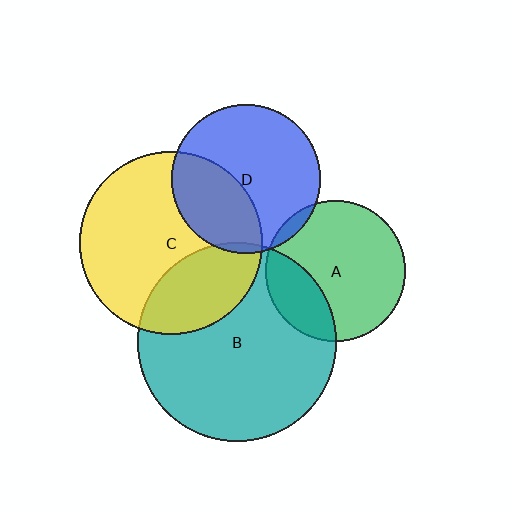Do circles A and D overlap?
Yes.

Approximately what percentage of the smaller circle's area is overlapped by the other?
Approximately 5%.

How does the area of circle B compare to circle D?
Approximately 1.8 times.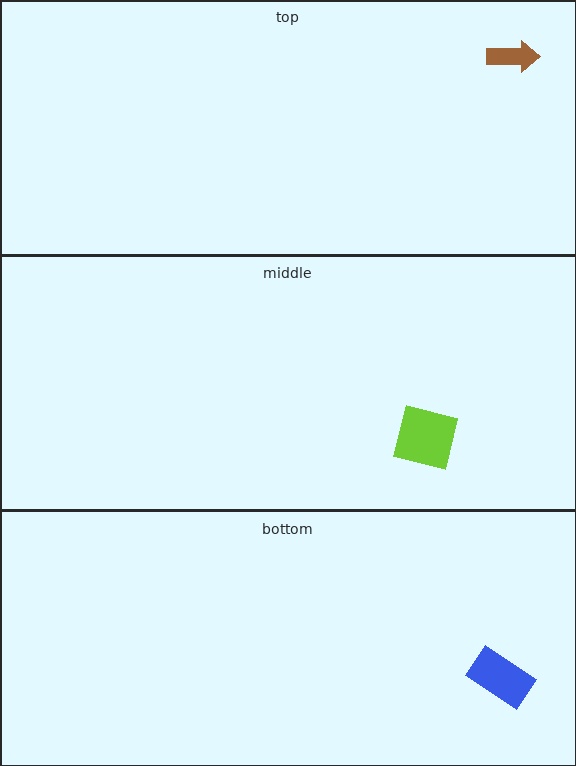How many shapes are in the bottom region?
1.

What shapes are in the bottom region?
The blue rectangle.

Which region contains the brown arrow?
The top region.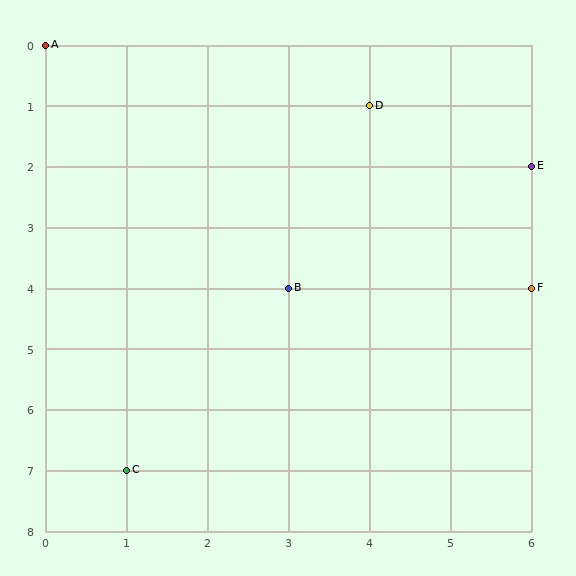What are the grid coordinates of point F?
Point F is at grid coordinates (6, 4).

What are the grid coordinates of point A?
Point A is at grid coordinates (0, 0).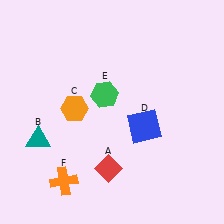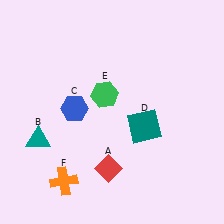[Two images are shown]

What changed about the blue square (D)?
In Image 1, D is blue. In Image 2, it changed to teal.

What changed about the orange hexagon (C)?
In Image 1, C is orange. In Image 2, it changed to blue.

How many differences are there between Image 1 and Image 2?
There are 2 differences between the two images.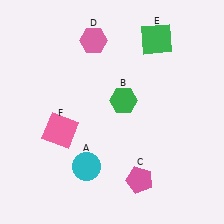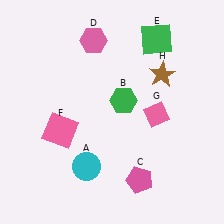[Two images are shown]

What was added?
A pink diamond (G), a brown star (H) were added in Image 2.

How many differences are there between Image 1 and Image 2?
There are 2 differences between the two images.